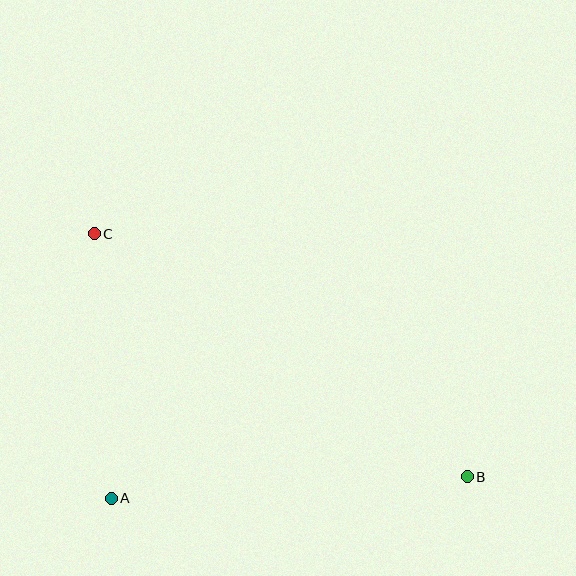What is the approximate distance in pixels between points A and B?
The distance between A and B is approximately 357 pixels.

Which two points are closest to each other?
Points A and C are closest to each other.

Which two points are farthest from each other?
Points B and C are farthest from each other.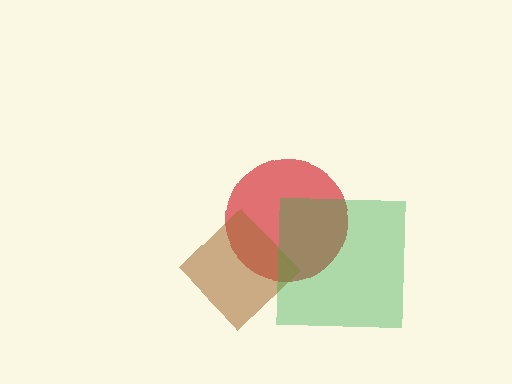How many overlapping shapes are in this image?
There are 3 overlapping shapes in the image.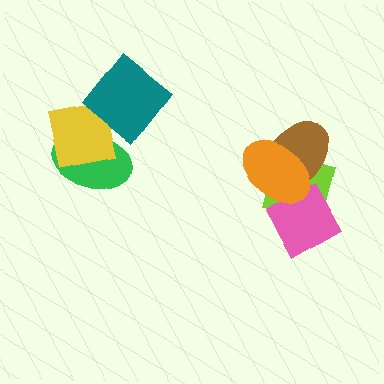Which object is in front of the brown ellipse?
The orange ellipse is in front of the brown ellipse.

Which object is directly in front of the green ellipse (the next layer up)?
The yellow square is directly in front of the green ellipse.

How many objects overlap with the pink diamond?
3 objects overlap with the pink diamond.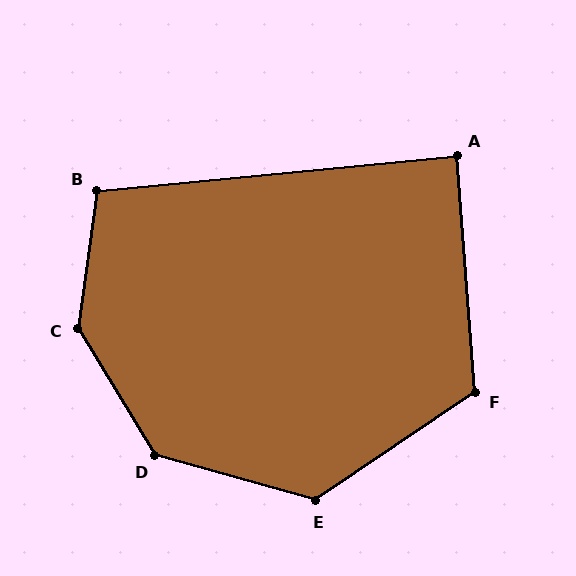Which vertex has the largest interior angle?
C, at approximately 141 degrees.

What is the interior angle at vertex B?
Approximately 104 degrees (obtuse).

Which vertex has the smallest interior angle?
A, at approximately 89 degrees.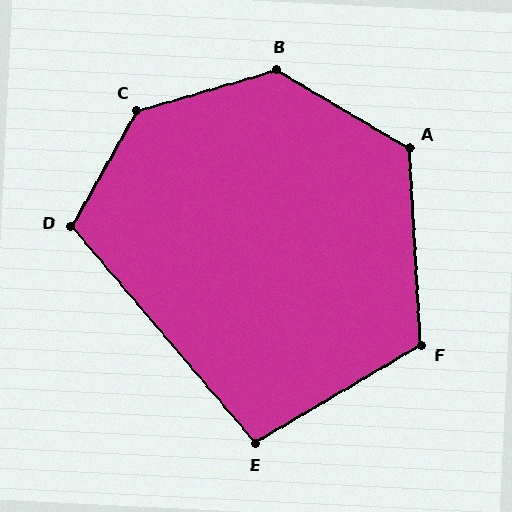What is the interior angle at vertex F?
Approximately 117 degrees (obtuse).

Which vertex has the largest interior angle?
C, at approximately 136 degrees.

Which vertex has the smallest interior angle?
E, at approximately 100 degrees.